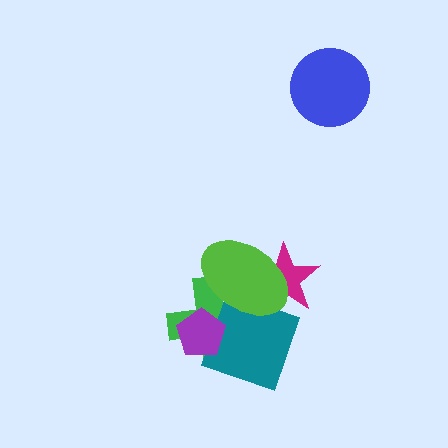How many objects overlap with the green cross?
3 objects overlap with the green cross.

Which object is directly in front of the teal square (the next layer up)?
The purple pentagon is directly in front of the teal square.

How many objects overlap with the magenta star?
1 object overlaps with the magenta star.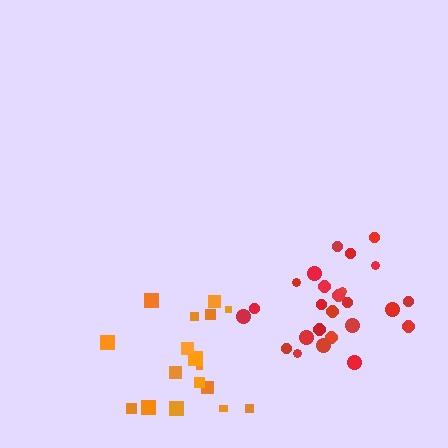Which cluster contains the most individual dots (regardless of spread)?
Red (25).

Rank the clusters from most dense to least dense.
red, orange.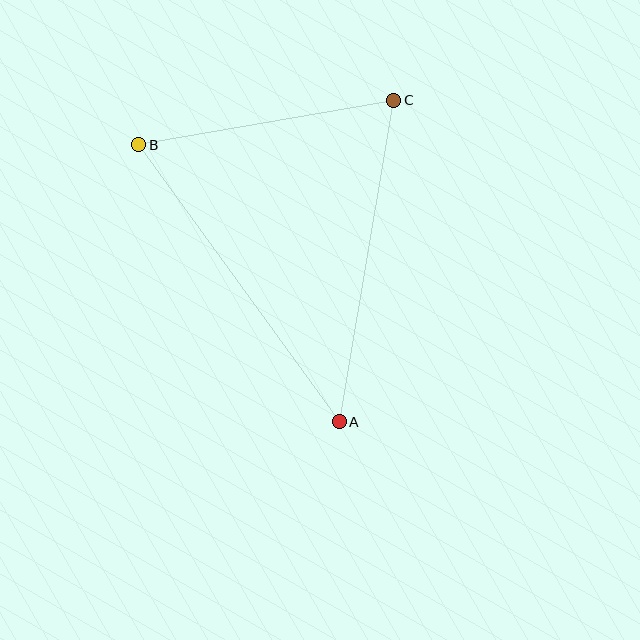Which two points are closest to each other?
Points B and C are closest to each other.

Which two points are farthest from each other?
Points A and B are farthest from each other.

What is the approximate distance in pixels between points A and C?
The distance between A and C is approximately 326 pixels.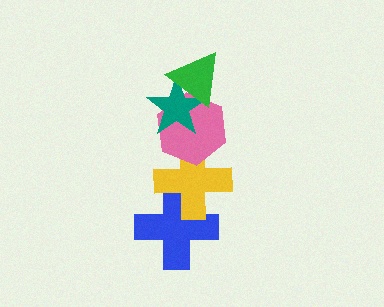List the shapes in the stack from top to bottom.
From top to bottom: the green triangle, the teal star, the pink hexagon, the yellow cross, the blue cross.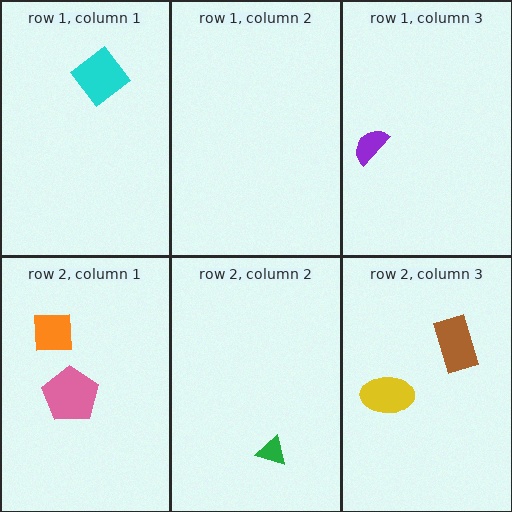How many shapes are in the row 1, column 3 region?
1.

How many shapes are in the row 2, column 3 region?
2.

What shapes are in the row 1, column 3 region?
The purple semicircle.